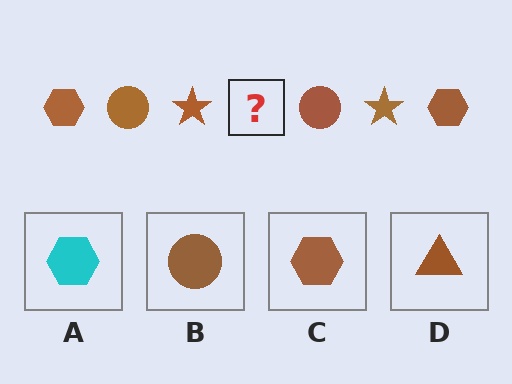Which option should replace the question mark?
Option C.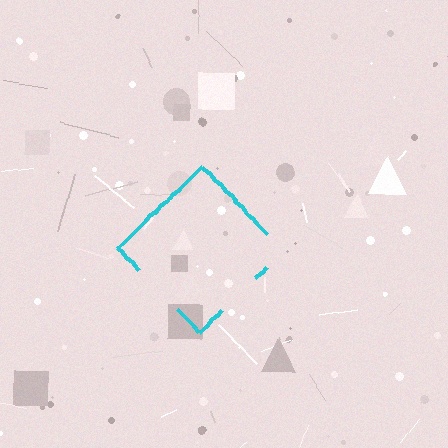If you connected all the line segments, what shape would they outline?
They would outline a diamond.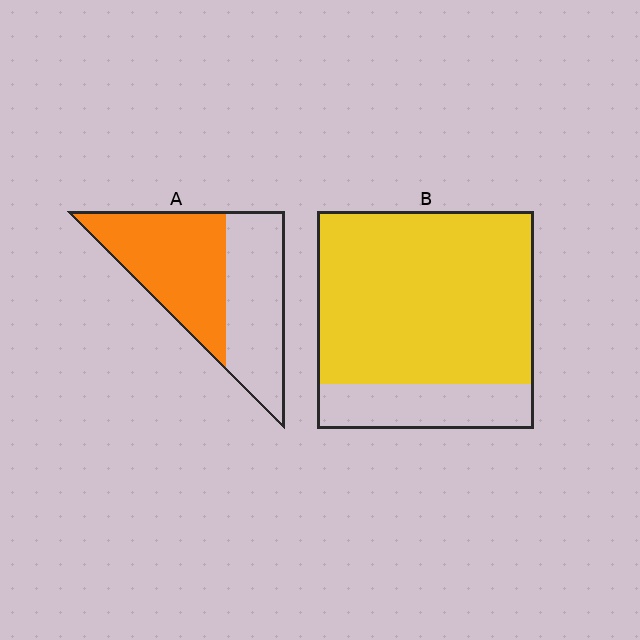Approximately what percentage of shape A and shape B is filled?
A is approximately 55% and B is approximately 80%.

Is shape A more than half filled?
Roughly half.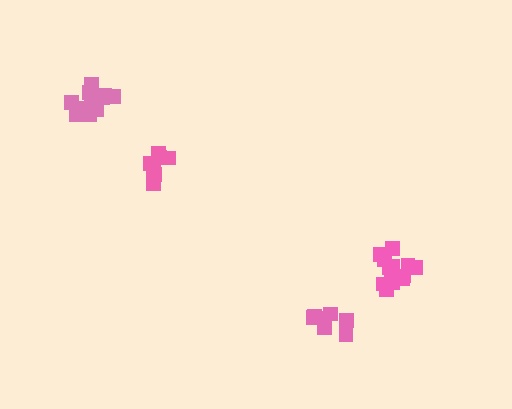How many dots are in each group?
Group 1: 8 dots, Group 2: 9 dots, Group 3: 13 dots, Group 4: 13 dots (43 total).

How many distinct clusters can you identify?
There are 4 distinct clusters.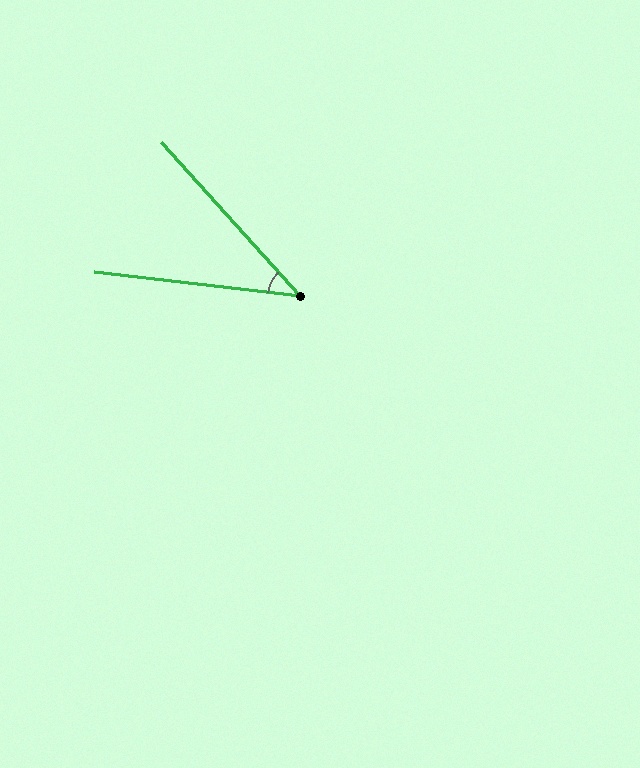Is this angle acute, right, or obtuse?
It is acute.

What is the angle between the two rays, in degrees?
Approximately 41 degrees.